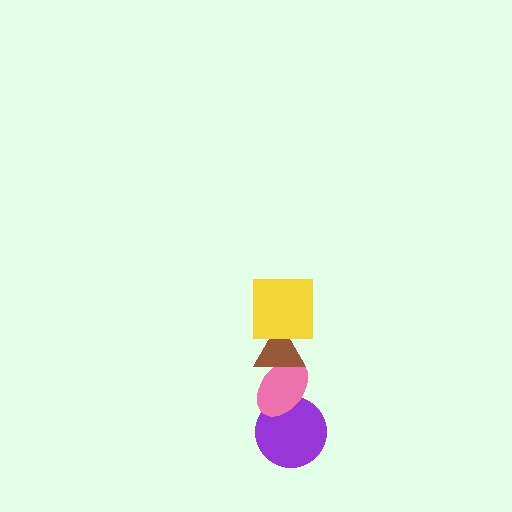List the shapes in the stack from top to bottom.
From top to bottom: the yellow square, the brown triangle, the pink ellipse, the purple circle.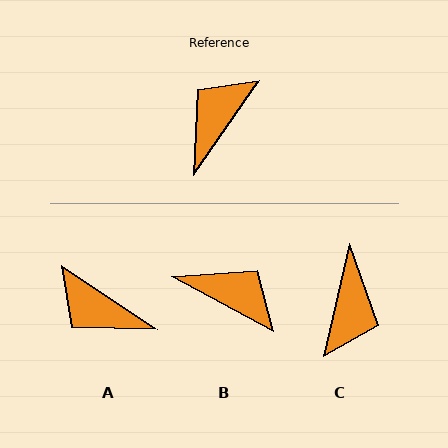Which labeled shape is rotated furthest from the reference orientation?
C, about 158 degrees away.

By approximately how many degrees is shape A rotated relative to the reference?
Approximately 91 degrees counter-clockwise.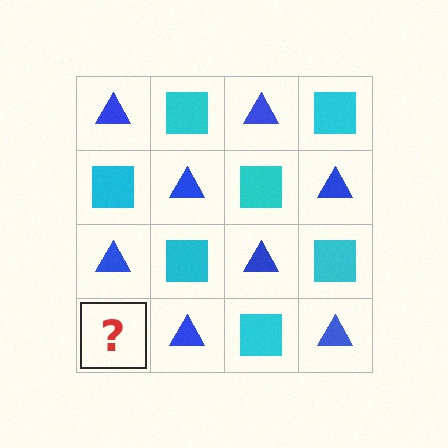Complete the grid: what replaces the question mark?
The question mark should be replaced with a cyan square.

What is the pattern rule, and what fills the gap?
The rule is that it alternates blue triangle and cyan square in a checkerboard pattern. The gap should be filled with a cyan square.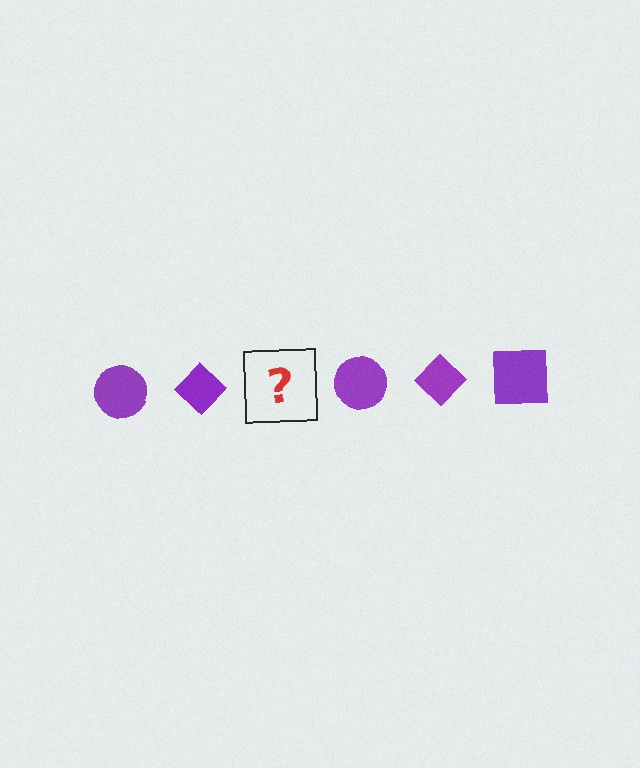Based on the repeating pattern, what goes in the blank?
The blank should be a purple square.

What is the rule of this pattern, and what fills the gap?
The rule is that the pattern cycles through circle, diamond, square shapes in purple. The gap should be filled with a purple square.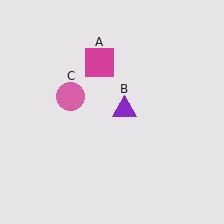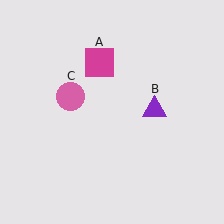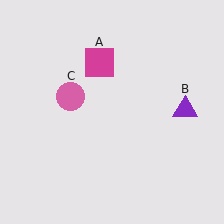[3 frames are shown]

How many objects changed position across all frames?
1 object changed position: purple triangle (object B).